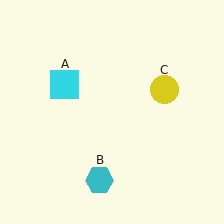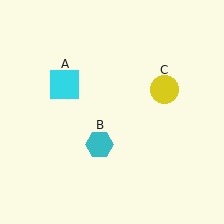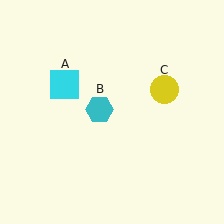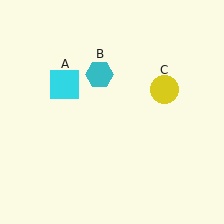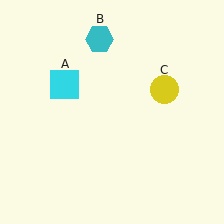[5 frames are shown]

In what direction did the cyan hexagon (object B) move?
The cyan hexagon (object B) moved up.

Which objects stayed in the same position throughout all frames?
Cyan square (object A) and yellow circle (object C) remained stationary.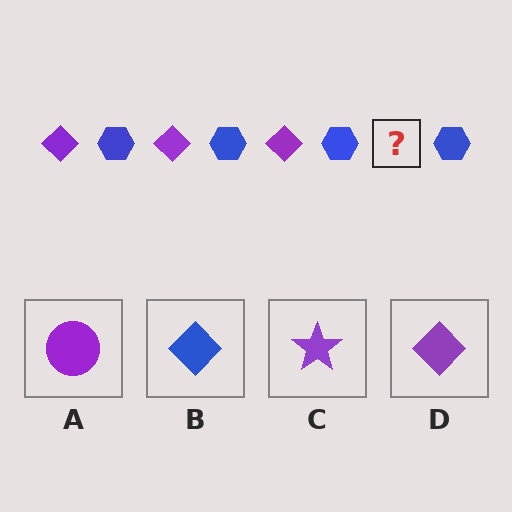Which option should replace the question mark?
Option D.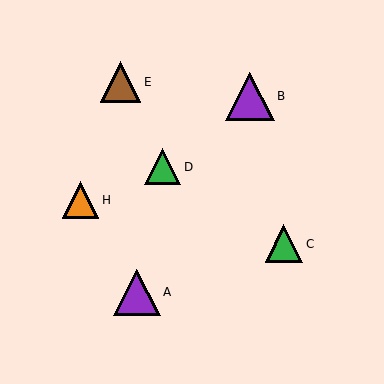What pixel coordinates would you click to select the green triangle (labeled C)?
Click at (284, 244) to select the green triangle C.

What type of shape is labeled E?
Shape E is a brown triangle.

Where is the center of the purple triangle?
The center of the purple triangle is at (250, 96).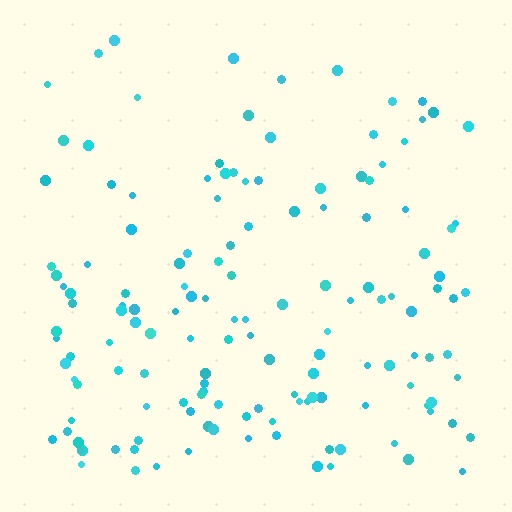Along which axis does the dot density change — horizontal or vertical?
Vertical.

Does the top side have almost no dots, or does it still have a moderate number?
Still a moderate number, just noticeably fewer than the bottom.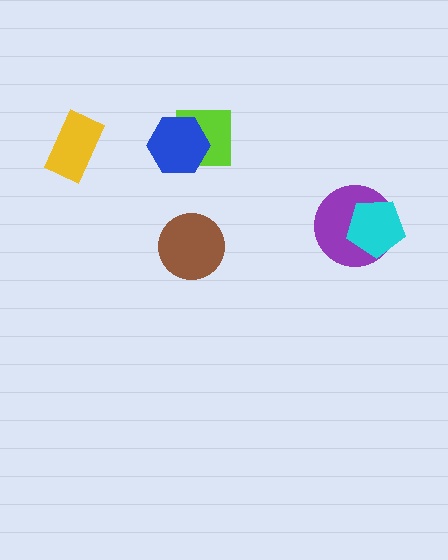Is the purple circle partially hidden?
Yes, it is partially covered by another shape.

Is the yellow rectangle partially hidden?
No, no other shape covers it.